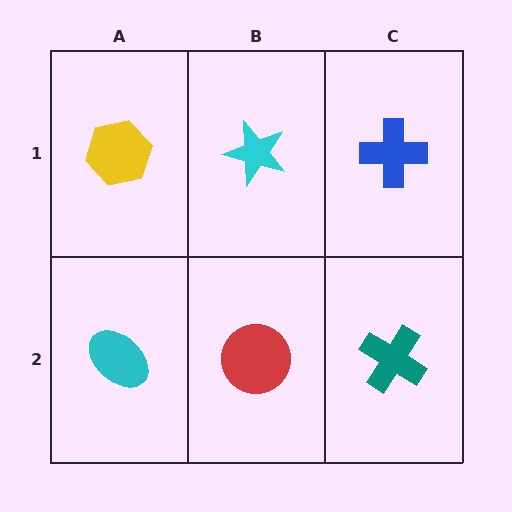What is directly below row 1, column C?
A teal cross.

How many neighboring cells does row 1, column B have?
3.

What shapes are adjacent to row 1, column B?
A red circle (row 2, column B), a yellow hexagon (row 1, column A), a blue cross (row 1, column C).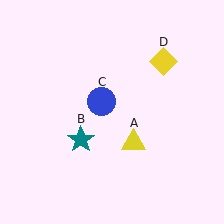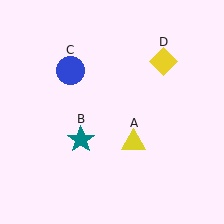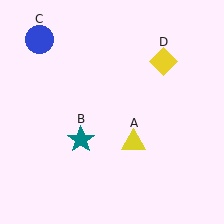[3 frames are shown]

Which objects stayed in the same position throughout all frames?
Yellow triangle (object A) and teal star (object B) and yellow diamond (object D) remained stationary.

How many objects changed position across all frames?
1 object changed position: blue circle (object C).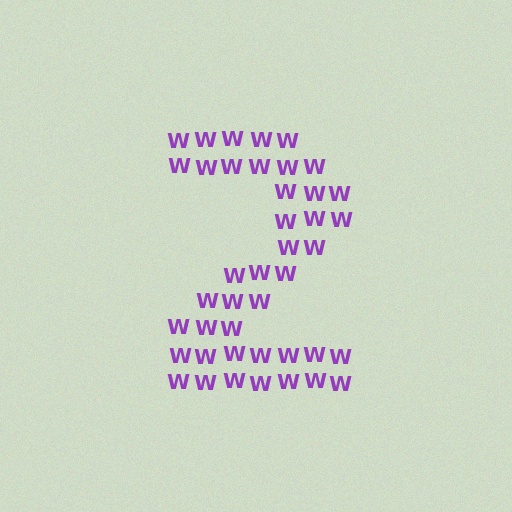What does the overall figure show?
The overall figure shows the digit 2.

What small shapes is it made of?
It is made of small letter W's.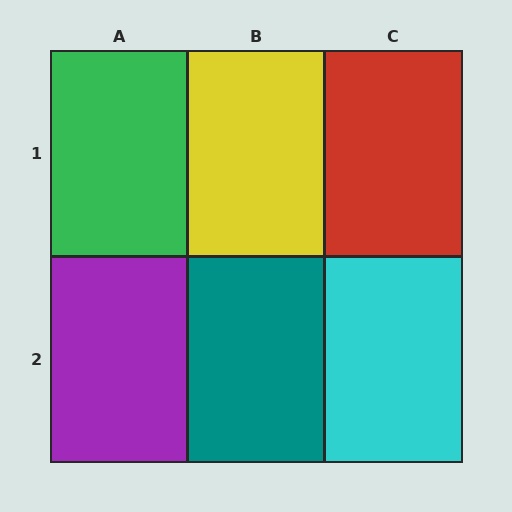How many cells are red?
1 cell is red.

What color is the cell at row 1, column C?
Red.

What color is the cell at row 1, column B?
Yellow.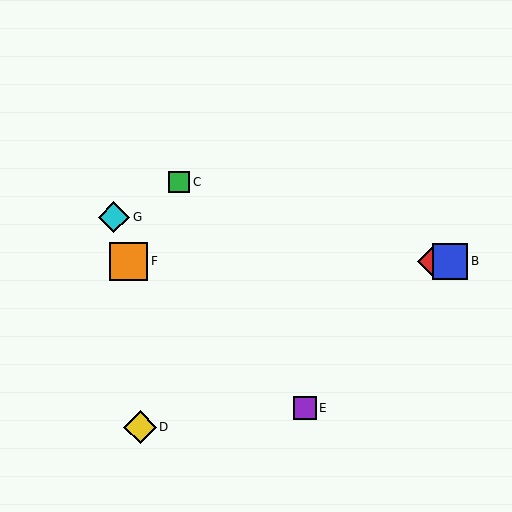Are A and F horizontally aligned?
Yes, both are at y≈261.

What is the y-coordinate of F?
Object F is at y≈261.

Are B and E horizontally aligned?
No, B is at y≈261 and E is at y≈408.